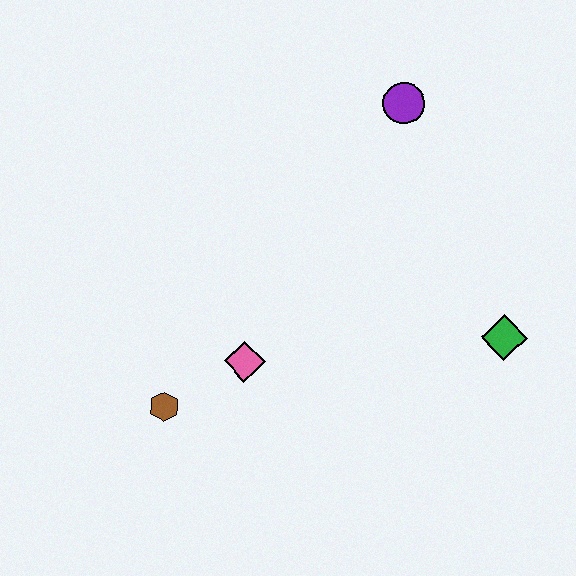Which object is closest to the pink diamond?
The brown hexagon is closest to the pink diamond.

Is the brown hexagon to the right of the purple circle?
No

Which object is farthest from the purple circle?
The brown hexagon is farthest from the purple circle.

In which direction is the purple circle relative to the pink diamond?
The purple circle is above the pink diamond.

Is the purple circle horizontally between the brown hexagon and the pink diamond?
No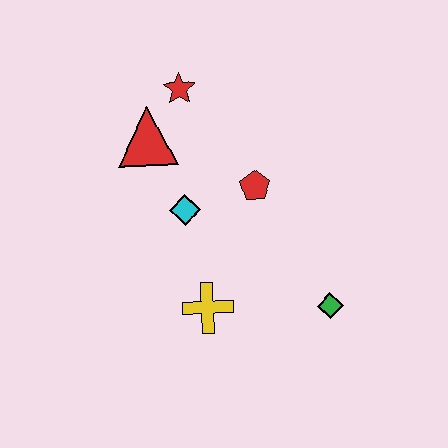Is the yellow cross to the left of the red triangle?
No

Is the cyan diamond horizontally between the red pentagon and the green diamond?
No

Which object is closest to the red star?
The red triangle is closest to the red star.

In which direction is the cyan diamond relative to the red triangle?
The cyan diamond is below the red triangle.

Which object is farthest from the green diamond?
The red star is farthest from the green diamond.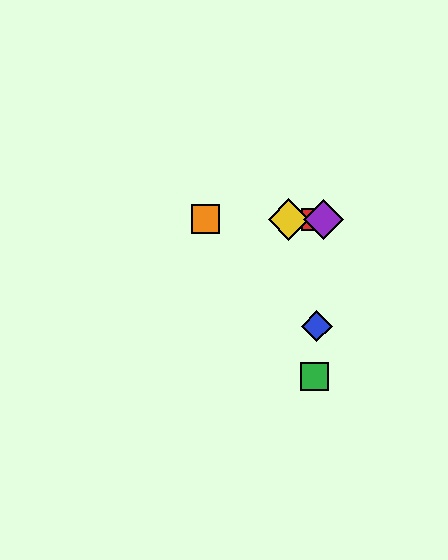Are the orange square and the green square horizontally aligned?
No, the orange square is at y≈219 and the green square is at y≈376.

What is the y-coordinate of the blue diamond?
The blue diamond is at y≈326.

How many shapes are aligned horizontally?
4 shapes (the red square, the yellow diamond, the purple diamond, the orange square) are aligned horizontally.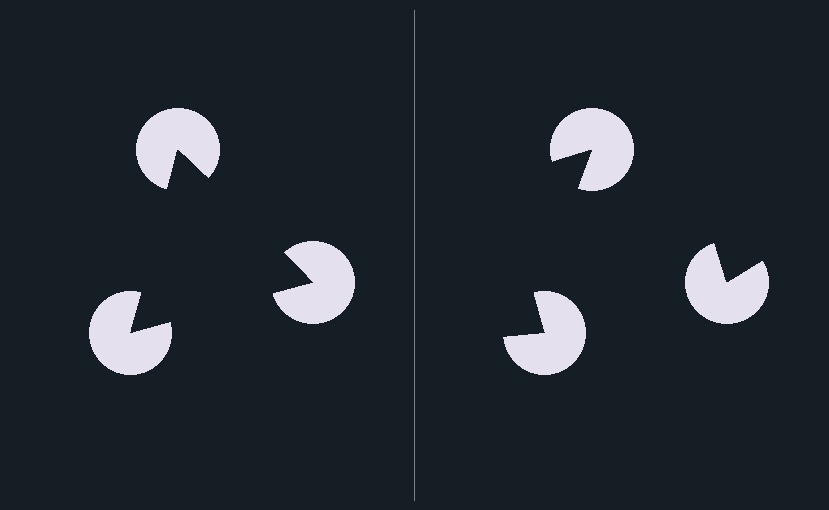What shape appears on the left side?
An illusory triangle.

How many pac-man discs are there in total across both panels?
6 — 3 on each side.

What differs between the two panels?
The pac-man discs are positioned identically on both sides; only the wedge orientations differ. On the left they align to a triangle; on the right they are misaligned.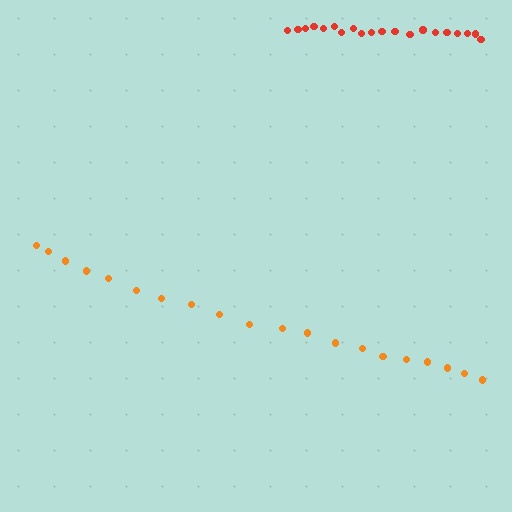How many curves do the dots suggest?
There are 2 distinct paths.